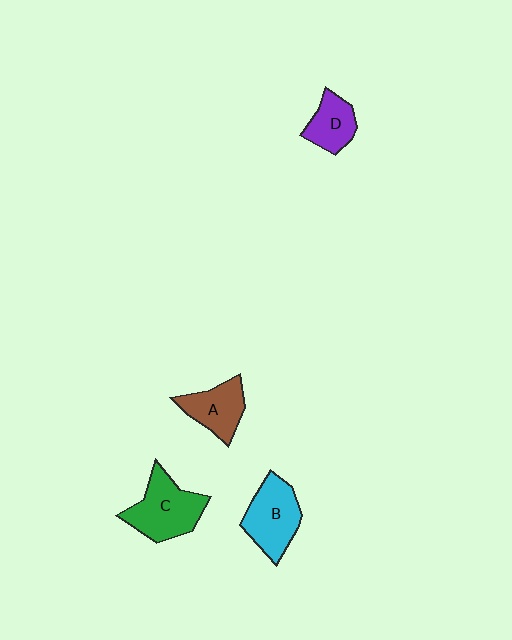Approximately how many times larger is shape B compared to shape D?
Approximately 1.6 times.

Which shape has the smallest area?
Shape D (purple).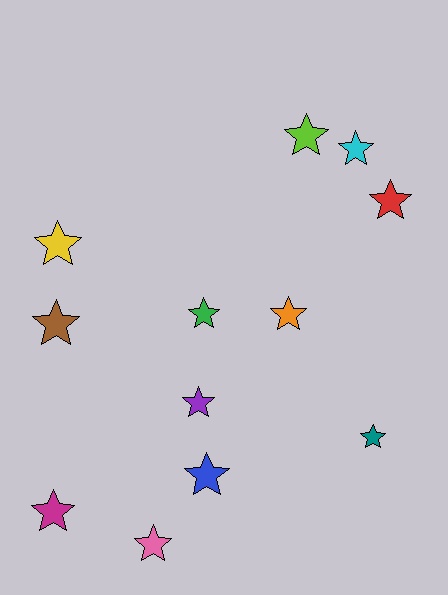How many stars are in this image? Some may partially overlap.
There are 12 stars.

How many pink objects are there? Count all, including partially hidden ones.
There is 1 pink object.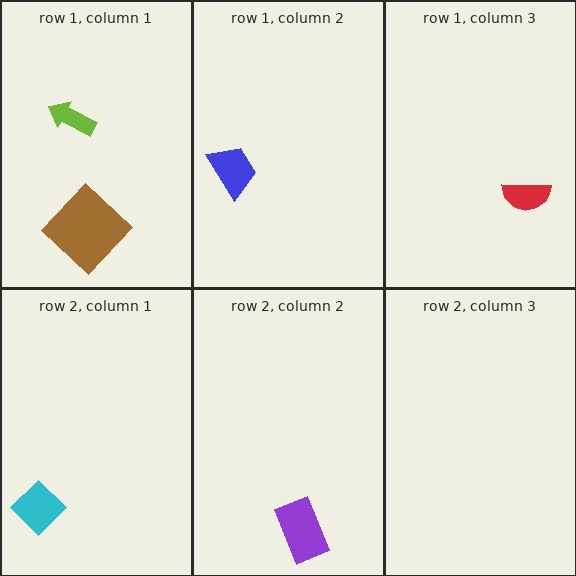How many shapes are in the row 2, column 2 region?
1.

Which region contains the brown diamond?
The row 1, column 1 region.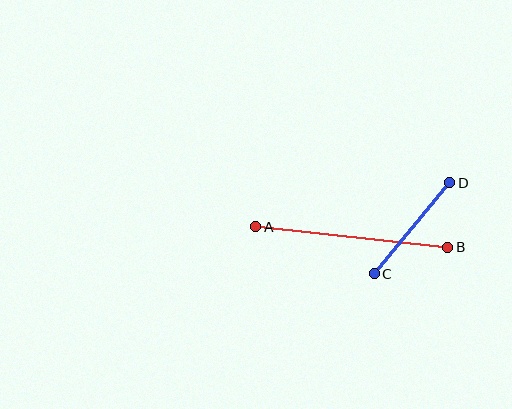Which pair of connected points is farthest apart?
Points A and B are farthest apart.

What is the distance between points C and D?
The distance is approximately 118 pixels.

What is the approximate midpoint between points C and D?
The midpoint is at approximately (412, 228) pixels.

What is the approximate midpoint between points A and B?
The midpoint is at approximately (352, 237) pixels.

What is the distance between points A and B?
The distance is approximately 193 pixels.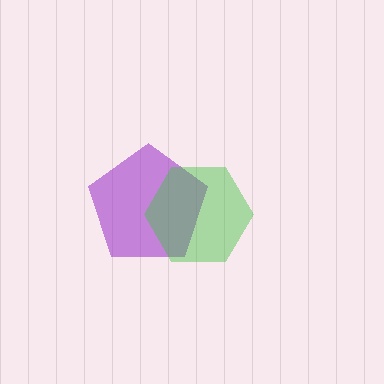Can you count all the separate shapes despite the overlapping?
Yes, there are 2 separate shapes.